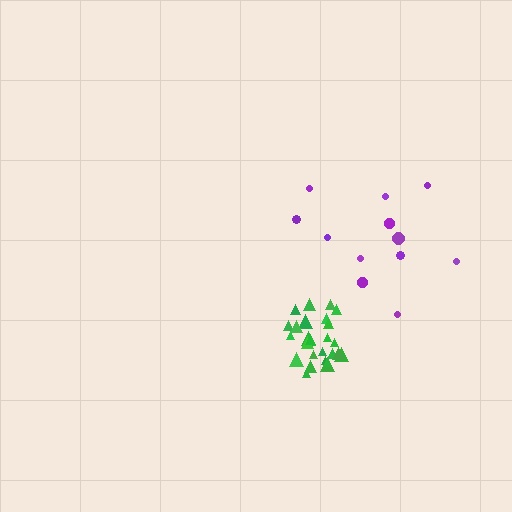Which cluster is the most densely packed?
Green.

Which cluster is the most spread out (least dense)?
Purple.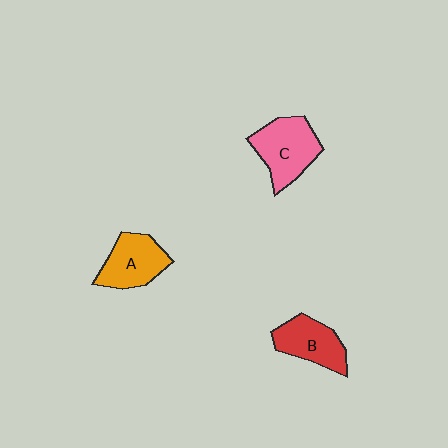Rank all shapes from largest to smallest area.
From largest to smallest: C (pink), A (orange), B (red).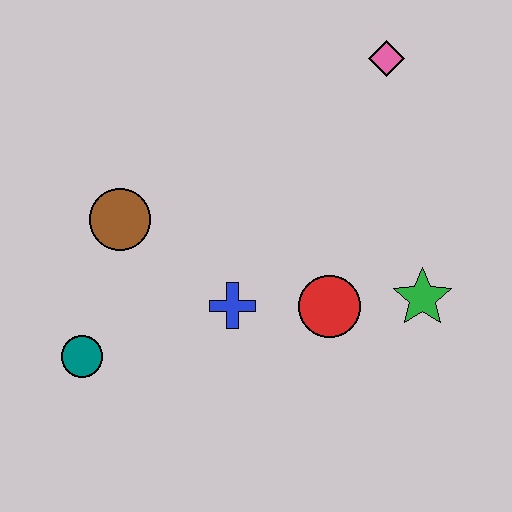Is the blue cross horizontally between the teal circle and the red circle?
Yes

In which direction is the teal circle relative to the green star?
The teal circle is to the left of the green star.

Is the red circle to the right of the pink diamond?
No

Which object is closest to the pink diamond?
The green star is closest to the pink diamond.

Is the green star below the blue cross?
No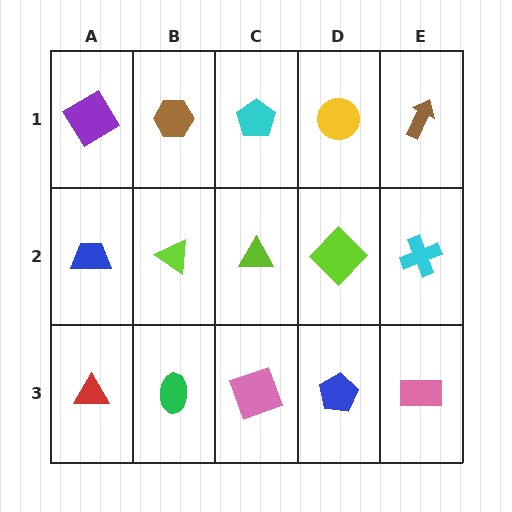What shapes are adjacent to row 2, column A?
A purple diamond (row 1, column A), a red triangle (row 3, column A), a lime triangle (row 2, column B).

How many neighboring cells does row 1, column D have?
3.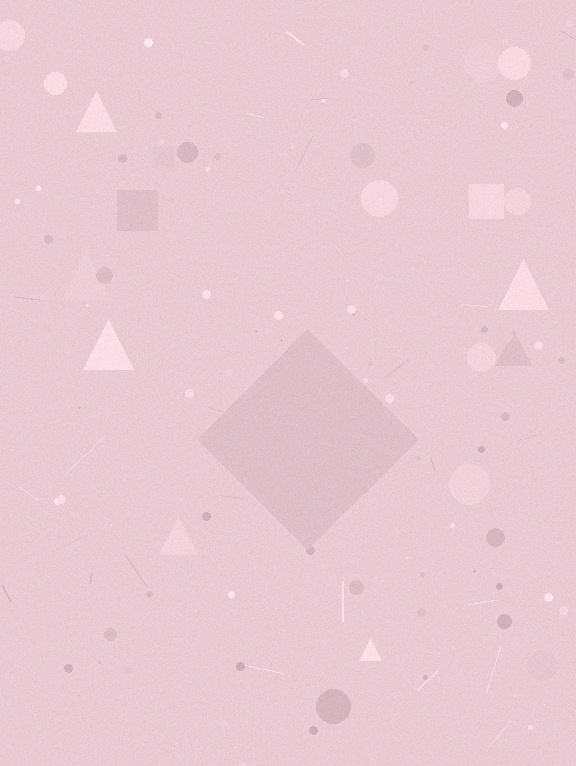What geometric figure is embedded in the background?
A diamond is embedded in the background.